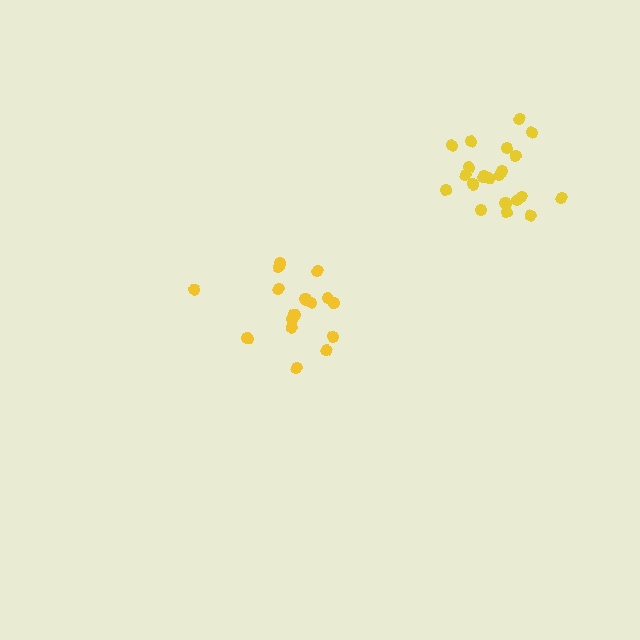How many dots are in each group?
Group 1: 21 dots, Group 2: 17 dots (38 total).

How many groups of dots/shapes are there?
There are 2 groups.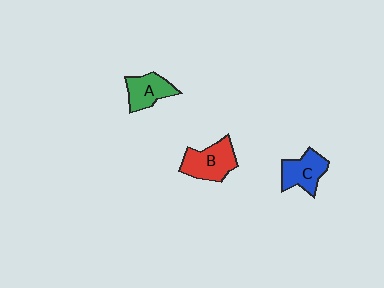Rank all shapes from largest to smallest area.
From largest to smallest: B (red), C (blue), A (green).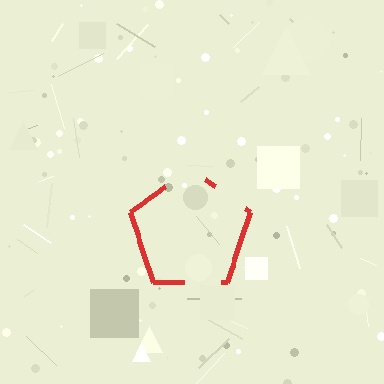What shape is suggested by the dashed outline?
The dashed outline suggests a pentagon.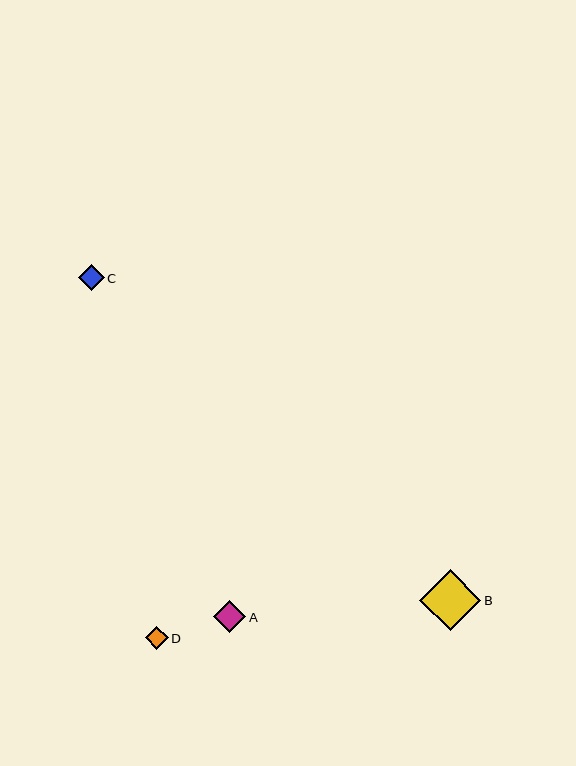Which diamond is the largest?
Diamond B is the largest with a size of approximately 61 pixels.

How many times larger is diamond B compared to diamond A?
Diamond B is approximately 1.9 times the size of diamond A.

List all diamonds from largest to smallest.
From largest to smallest: B, A, C, D.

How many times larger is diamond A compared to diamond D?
Diamond A is approximately 1.5 times the size of diamond D.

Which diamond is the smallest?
Diamond D is the smallest with a size of approximately 22 pixels.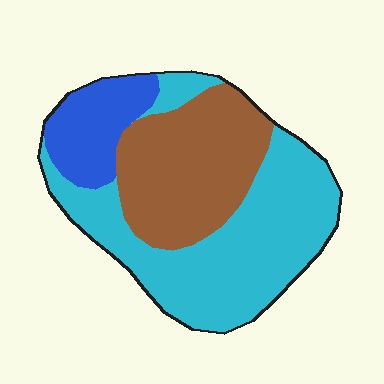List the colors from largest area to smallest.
From largest to smallest: cyan, brown, blue.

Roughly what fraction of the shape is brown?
Brown covers about 35% of the shape.